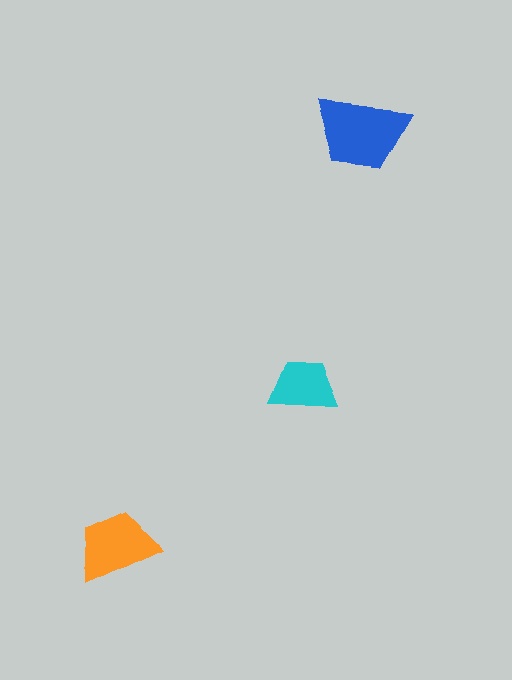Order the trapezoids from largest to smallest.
the blue one, the orange one, the cyan one.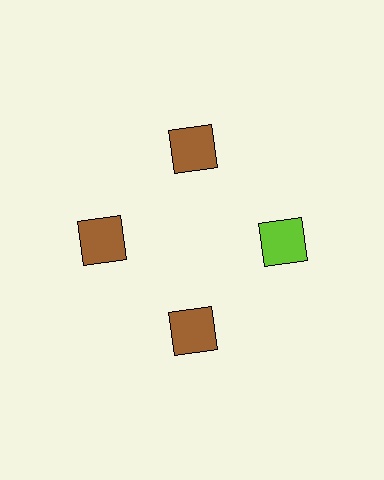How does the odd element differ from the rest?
It has a different color: lime instead of brown.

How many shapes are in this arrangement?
There are 4 shapes arranged in a ring pattern.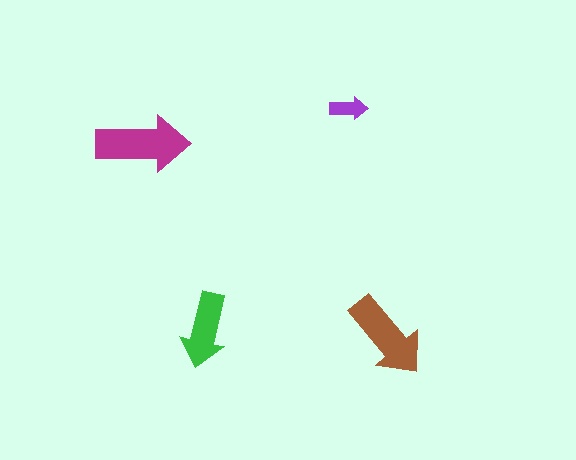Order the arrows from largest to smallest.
the magenta one, the brown one, the green one, the purple one.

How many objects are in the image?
There are 4 objects in the image.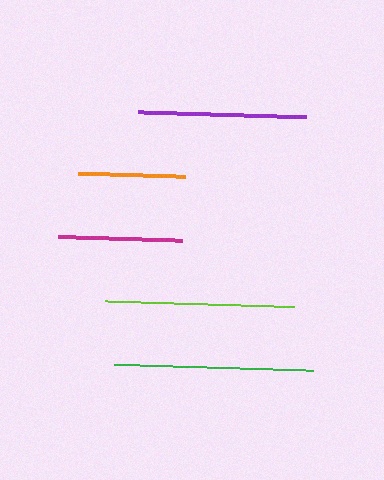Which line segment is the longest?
The green line is the longest at approximately 199 pixels.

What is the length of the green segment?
The green segment is approximately 199 pixels long.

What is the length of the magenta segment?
The magenta segment is approximately 125 pixels long.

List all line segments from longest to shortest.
From longest to shortest: green, lime, purple, magenta, orange.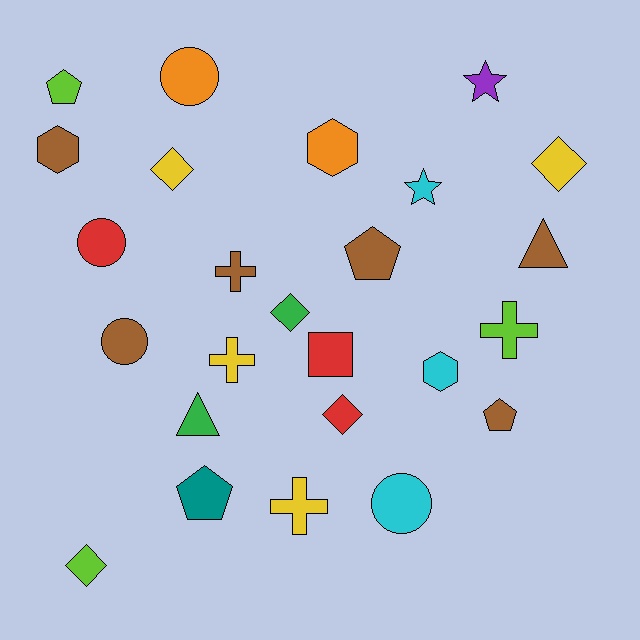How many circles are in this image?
There are 4 circles.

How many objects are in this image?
There are 25 objects.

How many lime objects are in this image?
There are 3 lime objects.